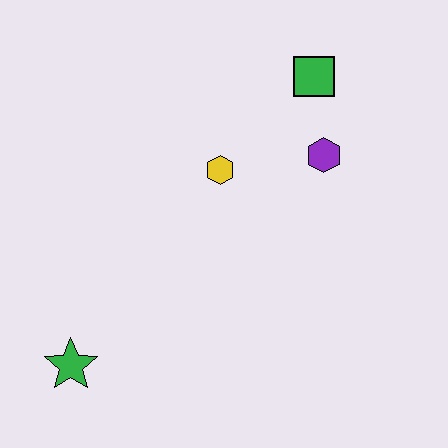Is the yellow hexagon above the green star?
Yes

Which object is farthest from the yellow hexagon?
The green star is farthest from the yellow hexagon.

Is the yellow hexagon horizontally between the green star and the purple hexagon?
Yes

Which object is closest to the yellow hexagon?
The purple hexagon is closest to the yellow hexagon.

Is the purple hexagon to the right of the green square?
Yes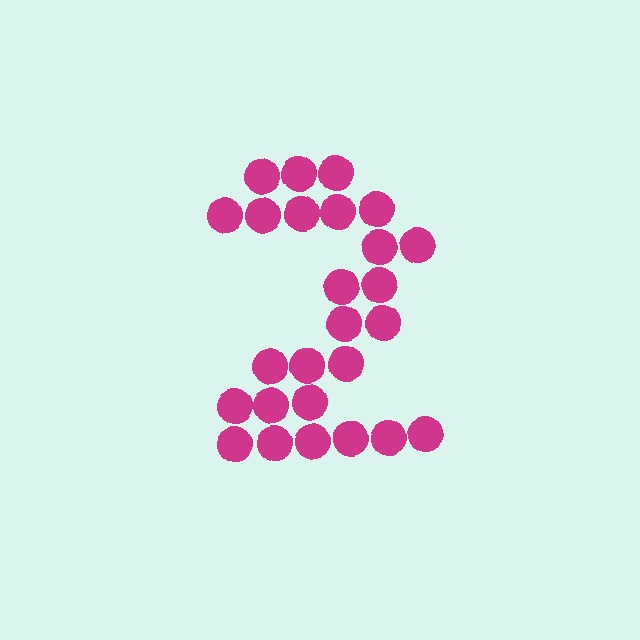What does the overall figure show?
The overall figure shows the digit 2.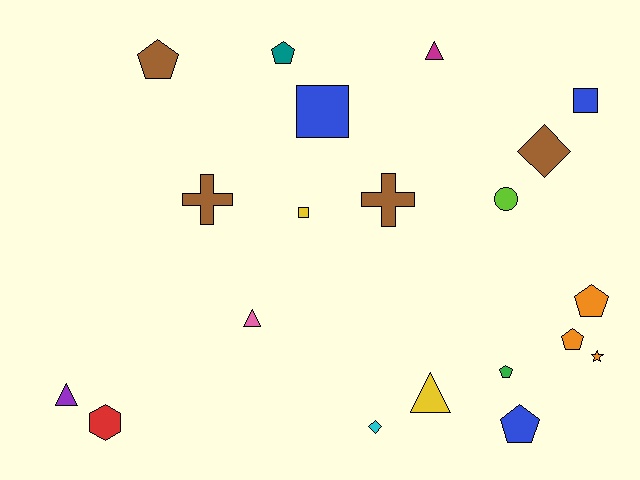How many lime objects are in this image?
There is 1 lime object.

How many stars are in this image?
There is 1 star.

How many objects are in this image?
There are 20 objects.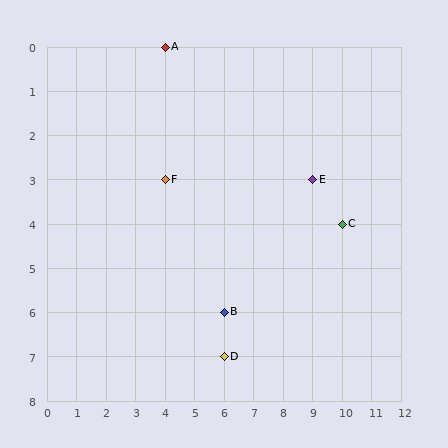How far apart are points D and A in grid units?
Points D and A are 2 columns and 7 rows apart (about 7.3 grid units diagonally).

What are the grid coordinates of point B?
Point B is at grid coordinates (6, 6).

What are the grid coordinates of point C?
Point C is at grid coordinates (10, 4).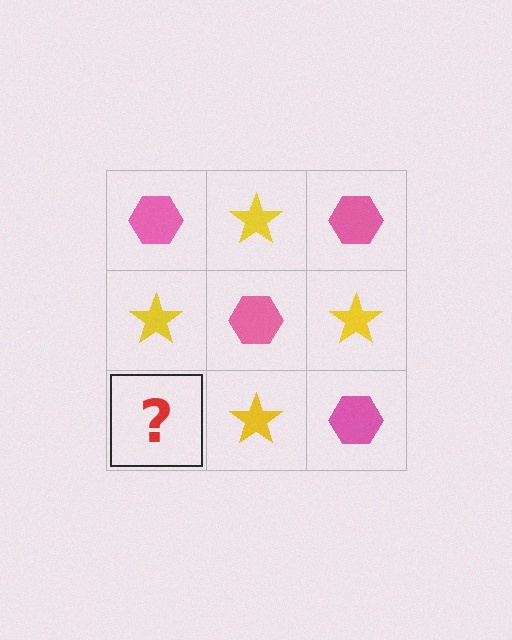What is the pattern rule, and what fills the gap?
The rule is that it alternates pink hexagon and yellow star in a checkerboard pattern. The gap should be filled with a pink hexagon.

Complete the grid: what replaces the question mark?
The question mark should be replaced with a pink hexagon.